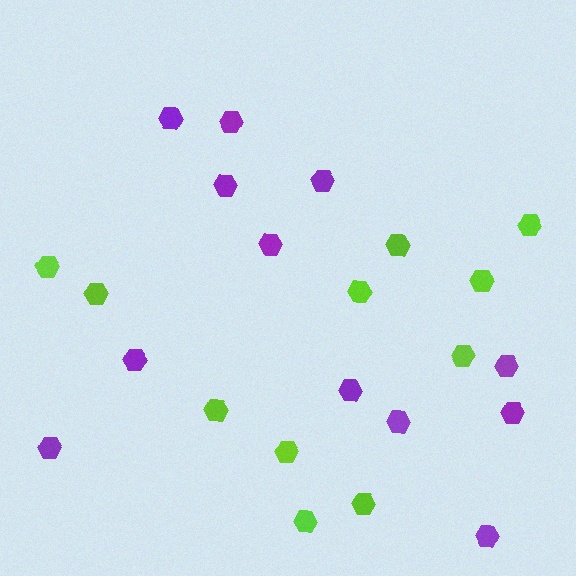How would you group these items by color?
There are 2 groups: one group of purple hexagons (12) and one group of lime hexagons (11).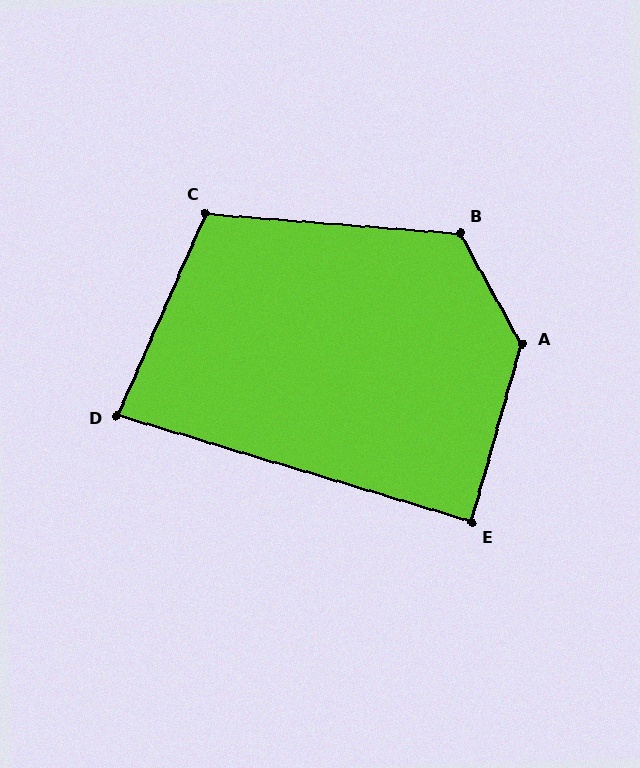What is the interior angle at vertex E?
Approximately 89 degrees (approximately right).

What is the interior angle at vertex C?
Approximately 109 degrees (obtuse).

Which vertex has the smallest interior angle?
D, at approximately 83 degrees.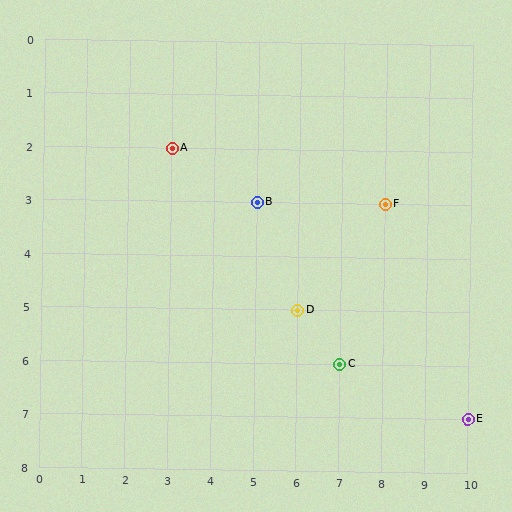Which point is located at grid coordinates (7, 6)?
Point C is at (7, 6).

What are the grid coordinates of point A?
Point A is at grid coordinates (3, 2).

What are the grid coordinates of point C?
Point C is at grid coordinates (7, 6).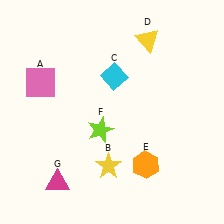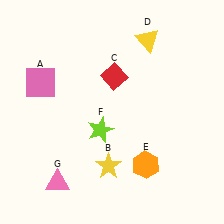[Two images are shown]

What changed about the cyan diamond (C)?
In Image 1, C is cyan. In Image 2, it changed to red.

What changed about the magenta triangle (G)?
In Image 1, G is magenta. In Image 2, it changed to pink.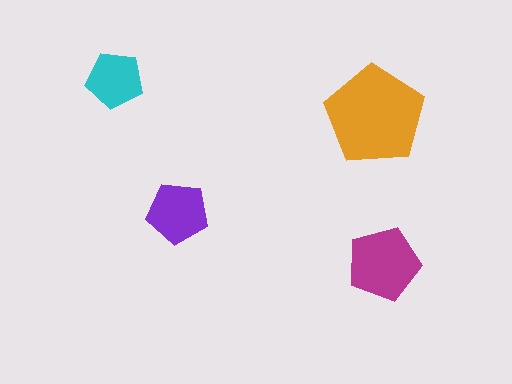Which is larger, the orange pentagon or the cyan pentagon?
The orange one.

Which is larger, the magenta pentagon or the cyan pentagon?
The magenta one.